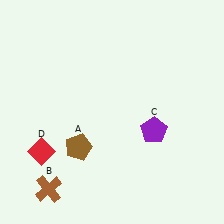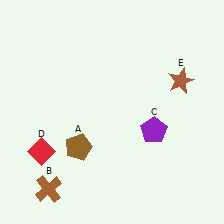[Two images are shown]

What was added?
A brown star (E) was added in Image 2.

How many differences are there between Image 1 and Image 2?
There is 1 difference between the two images.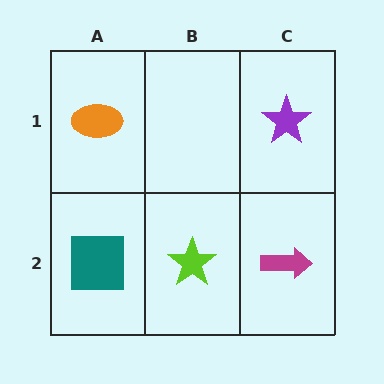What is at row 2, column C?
A magenta arrow.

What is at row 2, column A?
A teal square.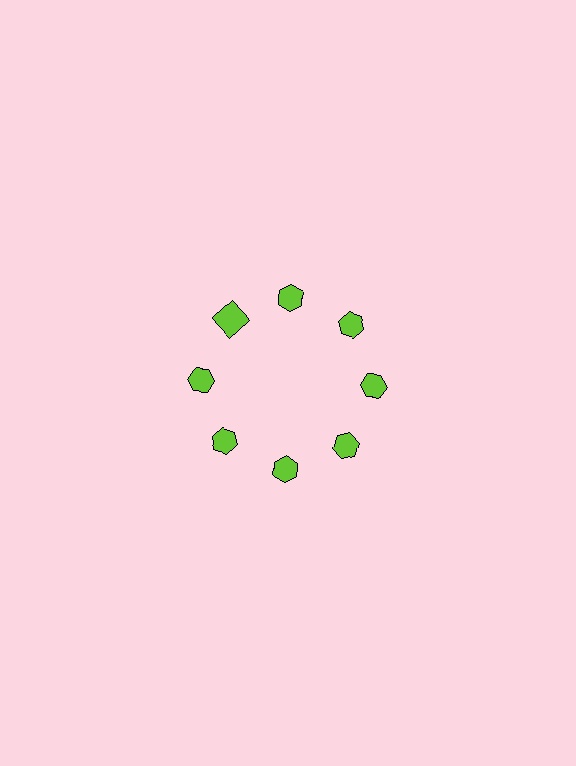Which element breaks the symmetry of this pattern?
The lime square at roughly the 10 o'clock position breaks the symmetry. All other shapes are lime hexagons.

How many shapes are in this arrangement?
There are 8 shapes arranged in a ring pattern.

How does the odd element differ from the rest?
It has a different shape: square instead of hexagon.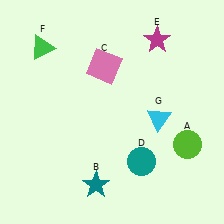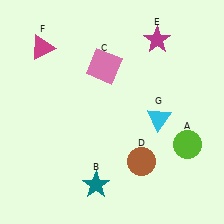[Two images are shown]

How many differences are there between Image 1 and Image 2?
There are 2 differences between the two images.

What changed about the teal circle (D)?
In Image 1, D is teal. In Image 2, it changed to brown.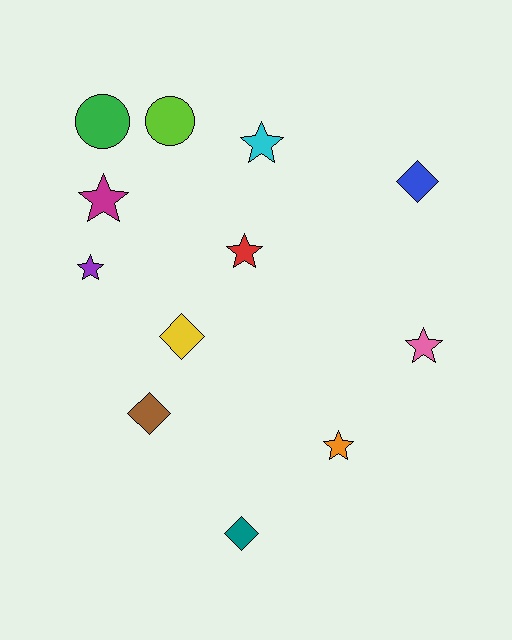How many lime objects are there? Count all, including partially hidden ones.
There is 1 lime object.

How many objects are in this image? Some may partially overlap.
There are 12 objects.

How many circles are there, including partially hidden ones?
There are 2 circles.